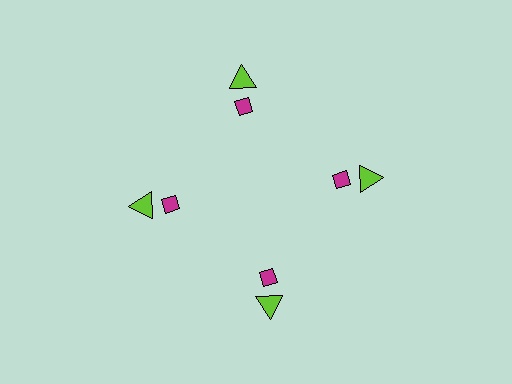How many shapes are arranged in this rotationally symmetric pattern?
There are 8 shapes, arranged in 4 groups of 2.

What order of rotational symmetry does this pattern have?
This pattern has 4-fold rotational symmetry.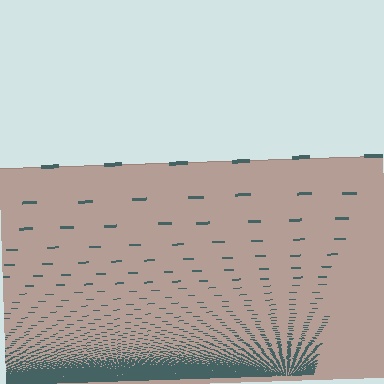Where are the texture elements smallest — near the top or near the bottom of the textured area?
Near the bottom.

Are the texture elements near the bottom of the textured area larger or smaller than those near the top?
Smaller. The gradient is inverted — elements near the bottom are smaller and denser.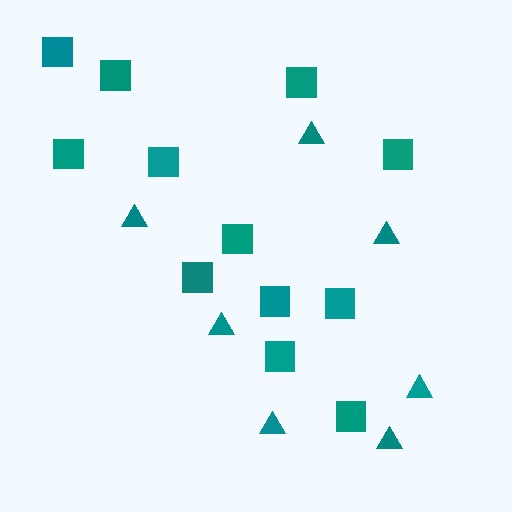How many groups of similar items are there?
There are 2 groups: one group of triangles (7) and one group of squares (12).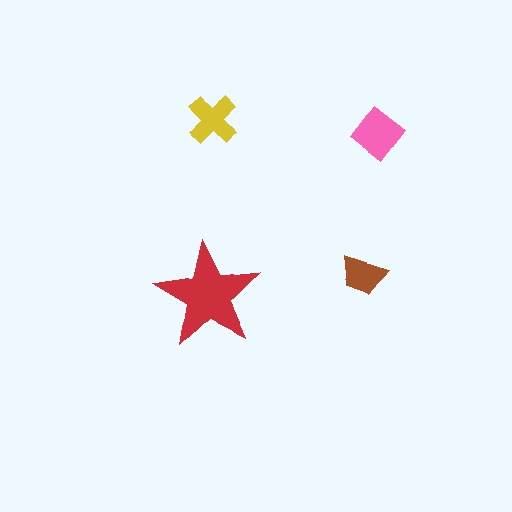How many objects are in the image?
There are 4 objects in the image.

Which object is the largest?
The red star.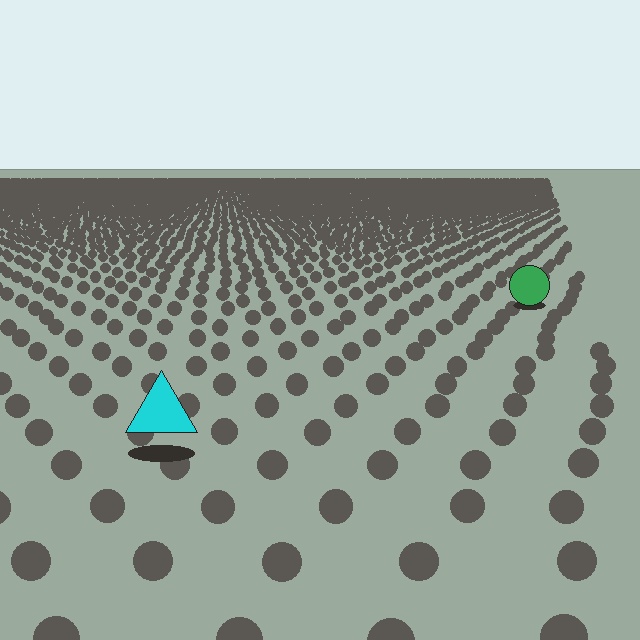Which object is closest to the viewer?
The cyan triangle is closest. The texture marks near it are larger and more spread out.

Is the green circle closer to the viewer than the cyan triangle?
No. The cyan triangle is closer — you can tell from the texture gradient: the ground texture is coarser near it.